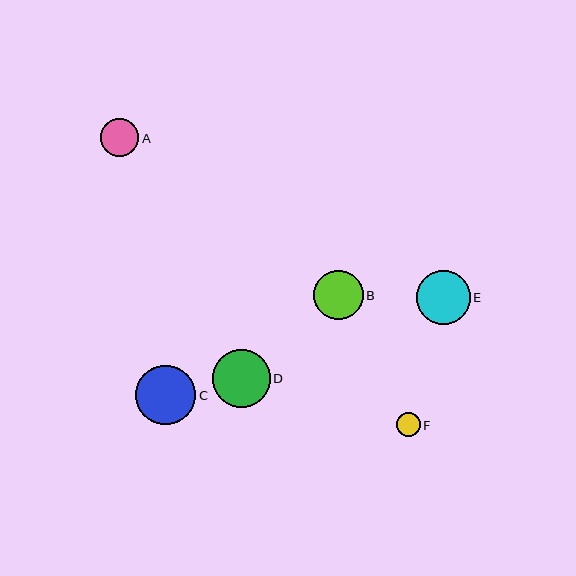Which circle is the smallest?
Circle F is the smallest with a size of approximately 24 pixels.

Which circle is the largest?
Circle C is the largest with a size of approximately 60 pixels.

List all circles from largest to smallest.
From largest to smallest: C, D, E, B, A, F.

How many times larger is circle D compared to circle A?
Circle D is approximately 1.5 times the size of circle A.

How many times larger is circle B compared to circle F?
Circle B is approximately 2.1 times the size of circle F.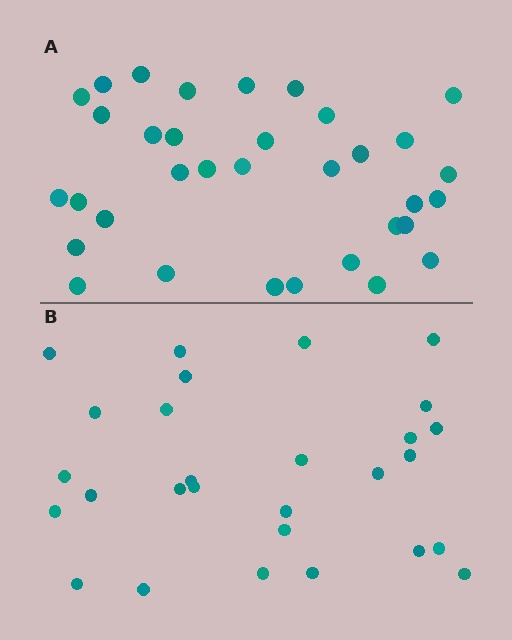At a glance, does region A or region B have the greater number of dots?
Region A (the top region) has more dots.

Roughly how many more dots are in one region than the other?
Region A has about 6 more dots than region B.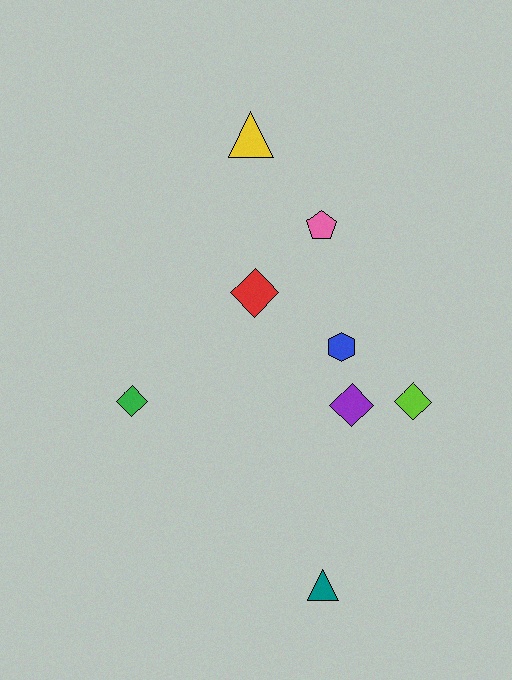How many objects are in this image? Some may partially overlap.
There are 8 objects.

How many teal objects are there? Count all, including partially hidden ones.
There is 1 teal object.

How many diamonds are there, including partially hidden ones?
There are 4 diamonds.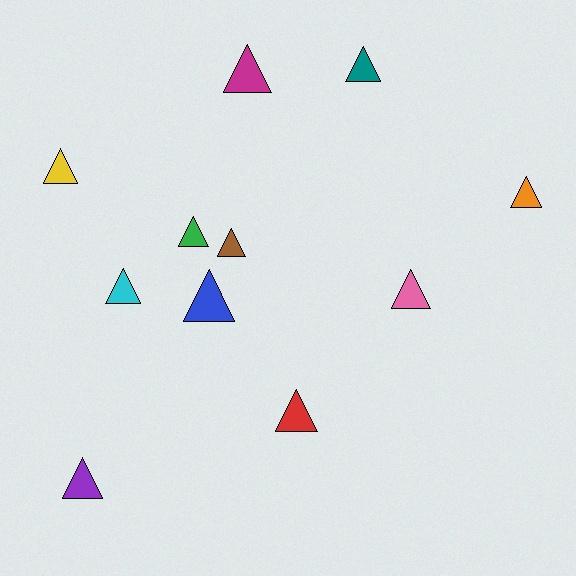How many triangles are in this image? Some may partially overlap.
There are 11 triangles.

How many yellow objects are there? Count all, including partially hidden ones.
There is 1 yellow object.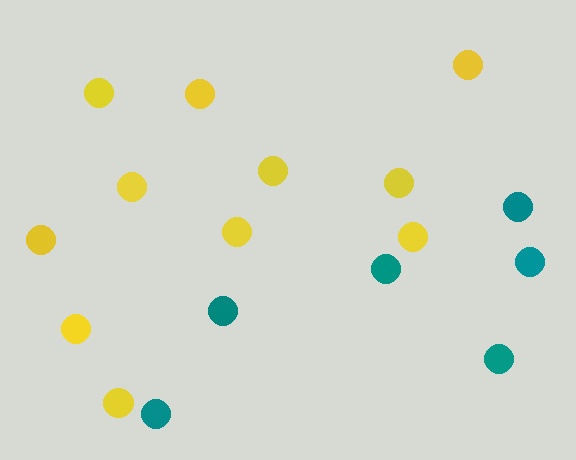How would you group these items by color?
There are 2 groups: one group of teal circles (6) and one group of yellow circles (11).